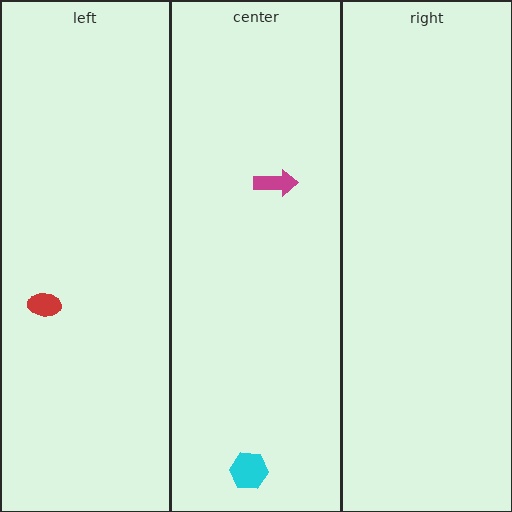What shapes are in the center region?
The cyan hexagon, the magenta arrow.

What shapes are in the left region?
The red ellipse.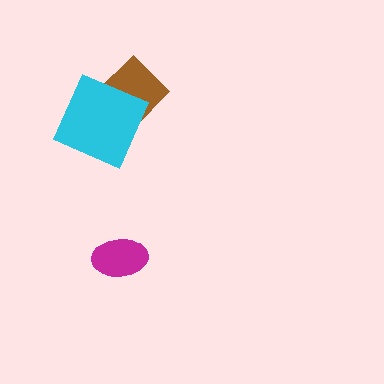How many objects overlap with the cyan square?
1 object overlaps with the cyan square.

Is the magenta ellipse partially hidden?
No, no other shape covers it.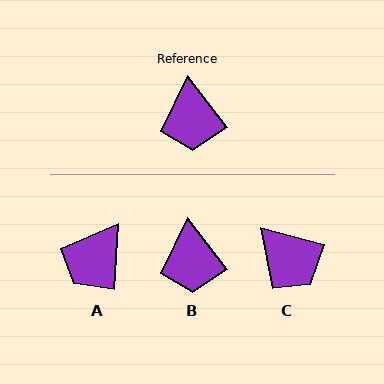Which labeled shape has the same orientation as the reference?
B.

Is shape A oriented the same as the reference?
No, it is off by about 41 degrees.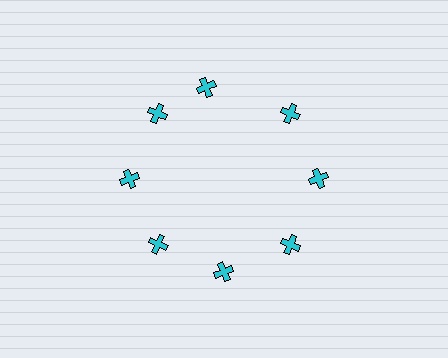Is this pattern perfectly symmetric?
No. The 8 cyan crosses are arranged in a ring, but one element near the 12 o'clock position is rotated out of alignment along the ring, breaking the 8-fold rotational symmetry.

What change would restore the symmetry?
The symmetry would be restored by rotating it back into even spacing with its neighbors so that all 8 crosses sit at equal angles and equal distance from the center.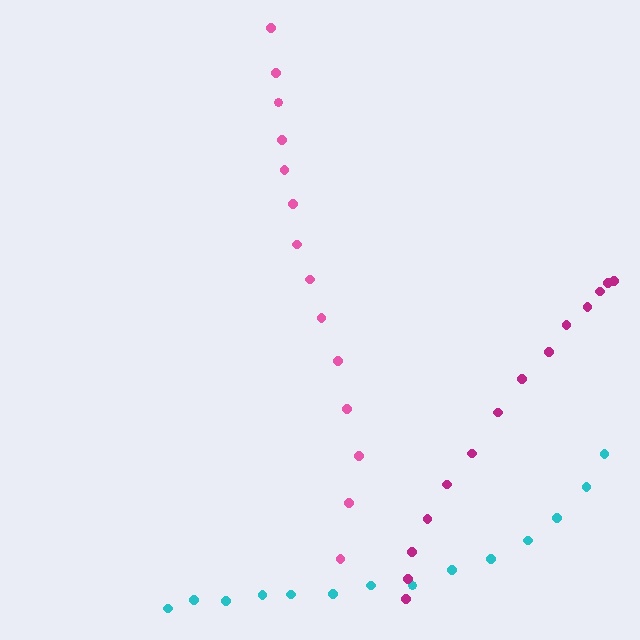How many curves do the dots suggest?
There are 3 distinct paths.